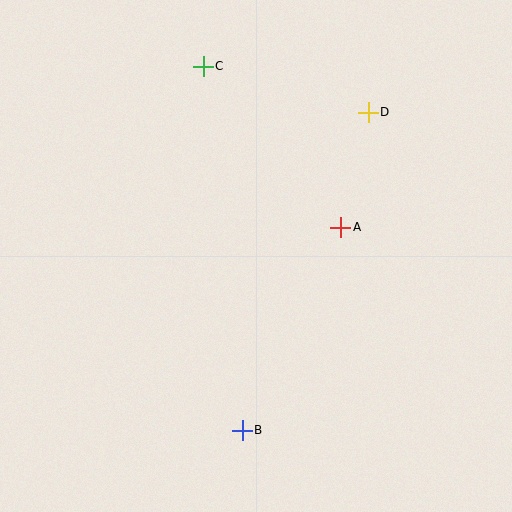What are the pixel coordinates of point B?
Point B is at (242, 431).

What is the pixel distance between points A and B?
The distance between A and B is 226 pixels.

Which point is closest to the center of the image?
Point A at (341, 227) is closest to the center.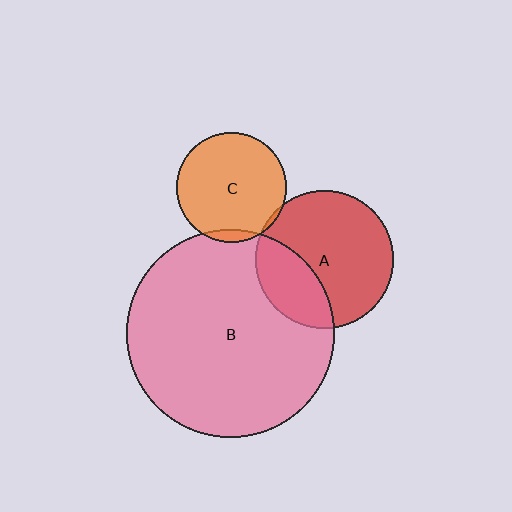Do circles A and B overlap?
Yes.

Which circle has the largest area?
Circle B (pink).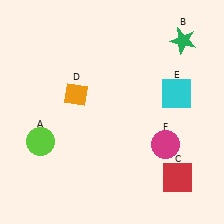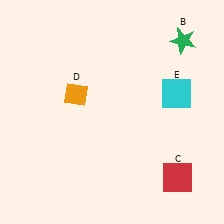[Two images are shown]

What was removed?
The magenta circle (F), the lime circle (A) were removed in Image 2.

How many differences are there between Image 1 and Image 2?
There are 2 differences between the two images.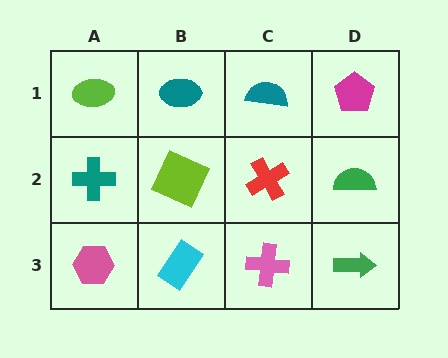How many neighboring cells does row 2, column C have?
4.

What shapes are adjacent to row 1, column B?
A lime square (row 2, column B), a lime ellipse (row 1, column A), a teal semicircle (row 1, column C).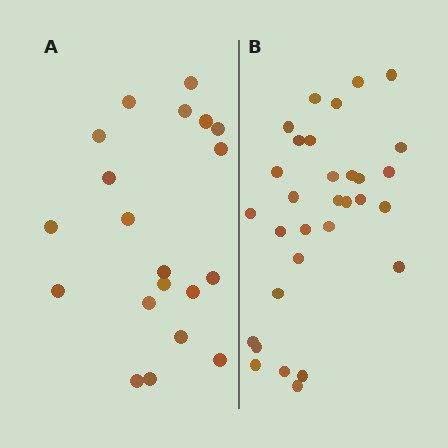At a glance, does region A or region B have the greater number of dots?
Region B (the right region) has more dots.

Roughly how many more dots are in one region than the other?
Region B has roughly 12 or so more dots than region A.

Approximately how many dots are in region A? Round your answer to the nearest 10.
About 20 dots.